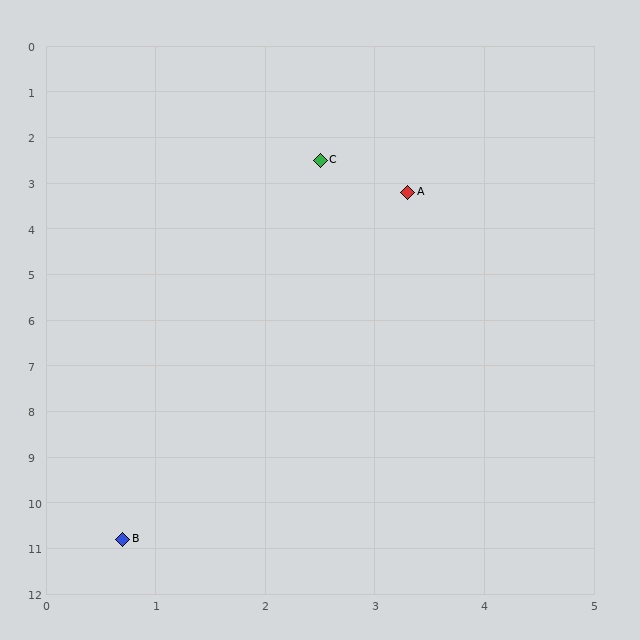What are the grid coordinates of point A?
Point A is at approximately (3.3, 3.2).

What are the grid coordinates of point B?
Point B is at approximately (0.7, 10.8).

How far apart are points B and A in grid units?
Points B and A are about 8.0 grid units apart.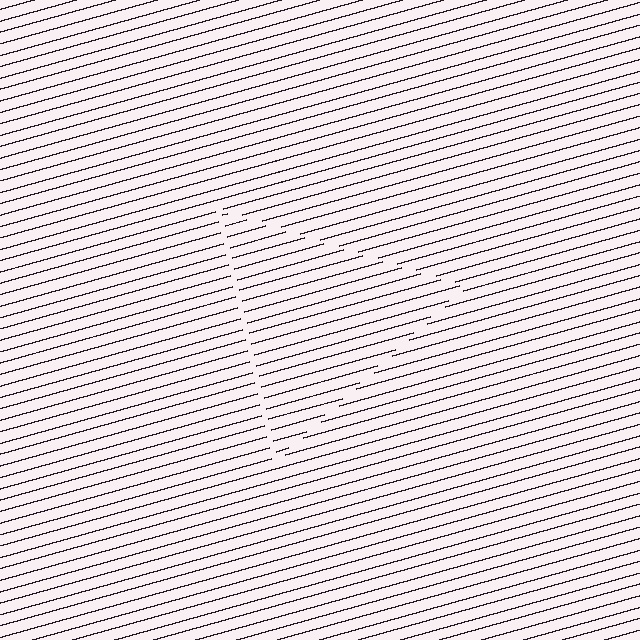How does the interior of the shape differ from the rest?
The interior of the shape contains the same grating, shifted by half a period — the contour is defined by the phase discontinuity where line-ends from the inner and outer gratings abut.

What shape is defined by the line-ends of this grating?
An illusory triangle. The interior of the shape contains the same grating, shifted by half a period — the contour is defined by the phase discontinuity where line-ends from the inner and outer gratings abut.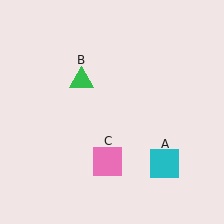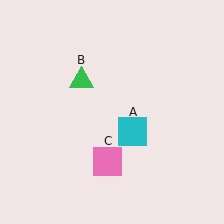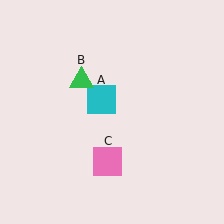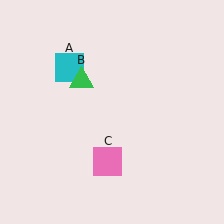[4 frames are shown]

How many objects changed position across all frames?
1 object changed position: cyan square (object A).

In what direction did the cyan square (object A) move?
The cyan square (object A) moved up and to the left.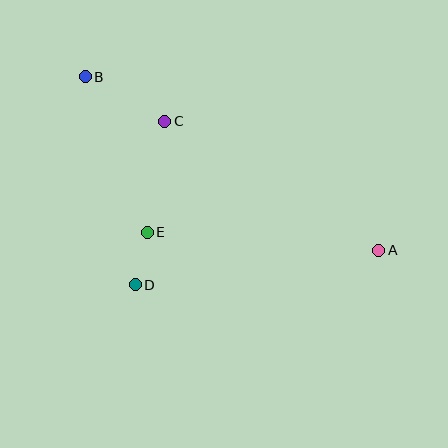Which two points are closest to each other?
Points D and E are closest to each other.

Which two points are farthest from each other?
Points A and B are farthest from each other.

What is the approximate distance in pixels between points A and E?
The distance between A and E is approximately 232 pixels.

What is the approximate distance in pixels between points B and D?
The distance between B and D is approximately 214 pixels.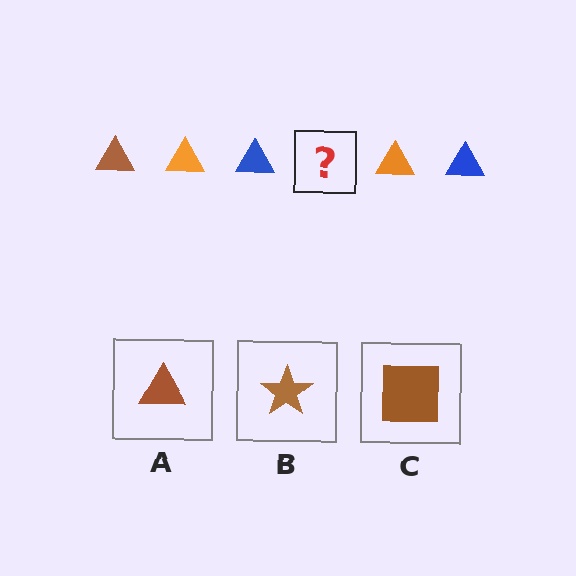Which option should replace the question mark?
Option A.